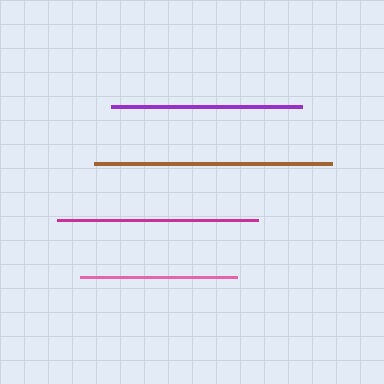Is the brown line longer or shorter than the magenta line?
The brown line is longer than the magenta line.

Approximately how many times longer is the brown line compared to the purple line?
The brown line is approximately 1.2 times the length of the purple line.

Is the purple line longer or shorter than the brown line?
The brown line is longer than the purple line.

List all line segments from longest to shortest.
From longest to shortest: brown, magenta, purple, pink.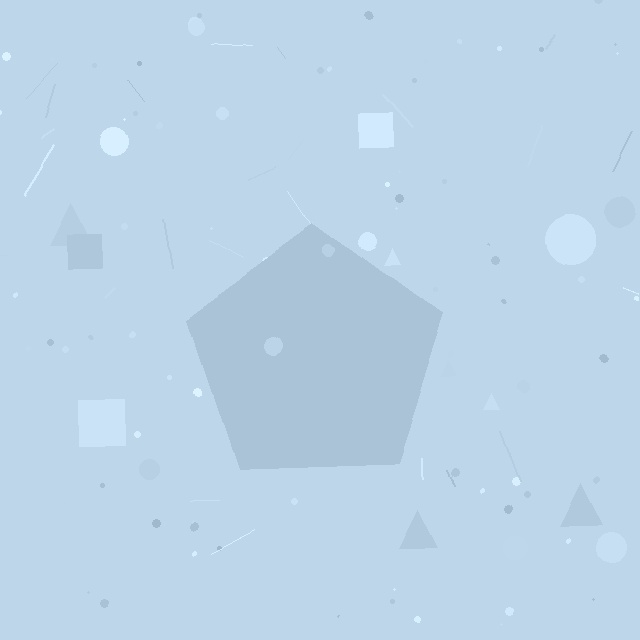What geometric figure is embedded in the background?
A pentagon is embedded in the background.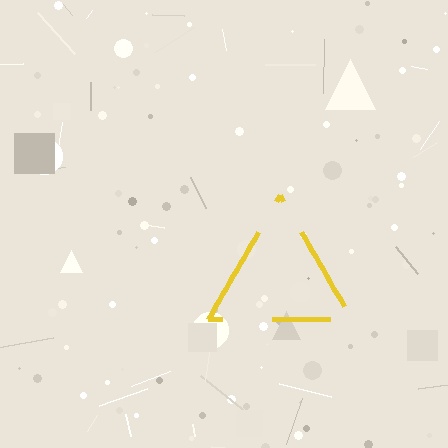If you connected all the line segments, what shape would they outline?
They would outline a triangle.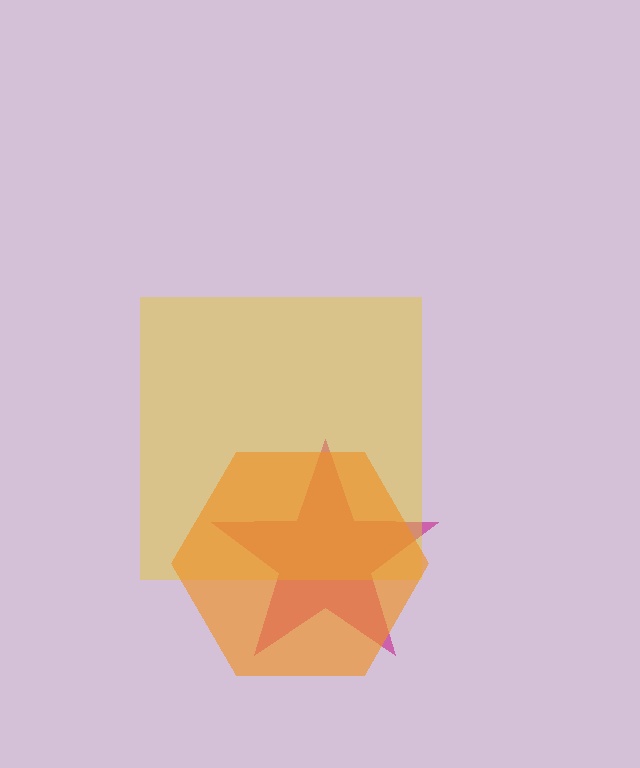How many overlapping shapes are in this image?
There are 3 overlapping shapes in the image.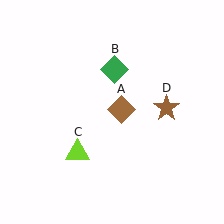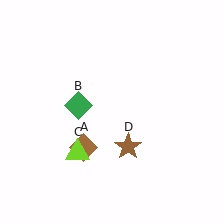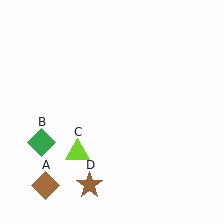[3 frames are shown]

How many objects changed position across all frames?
3 objects changed position: brown diamond (object A), green diamond (object B), brown star (object D).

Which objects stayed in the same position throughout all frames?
Lime triangle (object C) remained stationary.